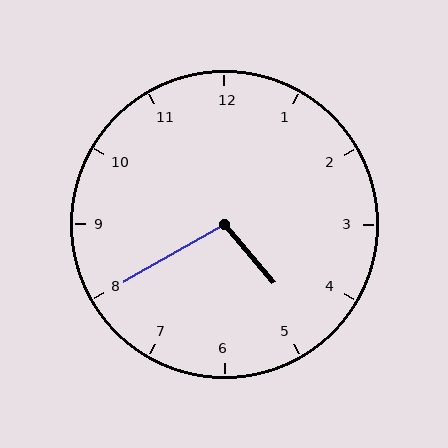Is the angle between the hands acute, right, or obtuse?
It is obtuse.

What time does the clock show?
4:40.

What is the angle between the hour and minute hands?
Approximately 100 degrees.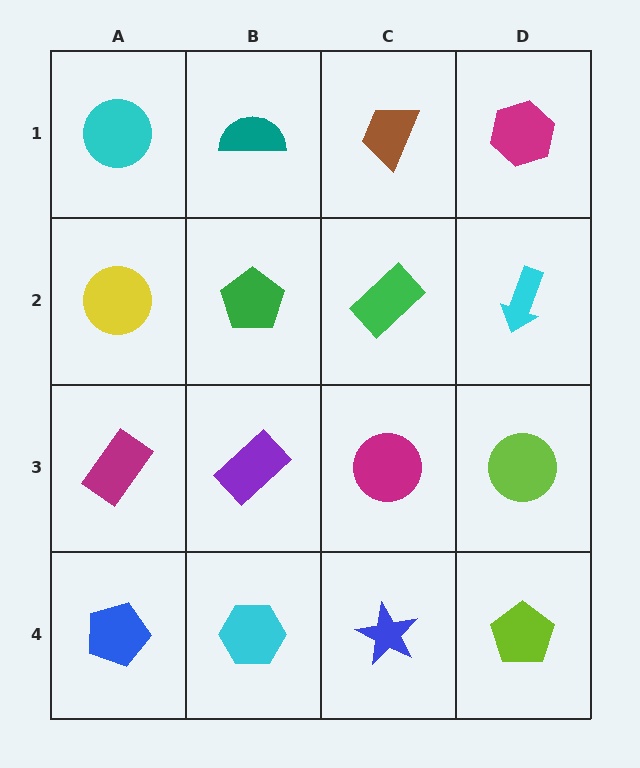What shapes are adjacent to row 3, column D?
A cyan arrow (row 2, column D), a lime pentagon (row 4, column D), a magenta circle (row 3, column C).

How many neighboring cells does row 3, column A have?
3.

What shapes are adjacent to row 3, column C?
A green rectangle (row 2, column C), a blue star (row 4, column C), a purple rectangle (row 3, column B), a lime circle (row 3, column D).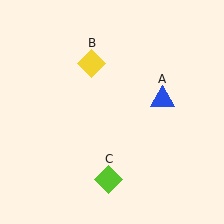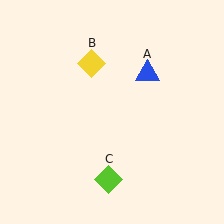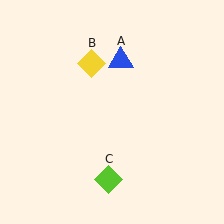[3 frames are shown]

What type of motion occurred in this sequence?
The blue triangle (object A) rotated counterclockwise around the center of the scene.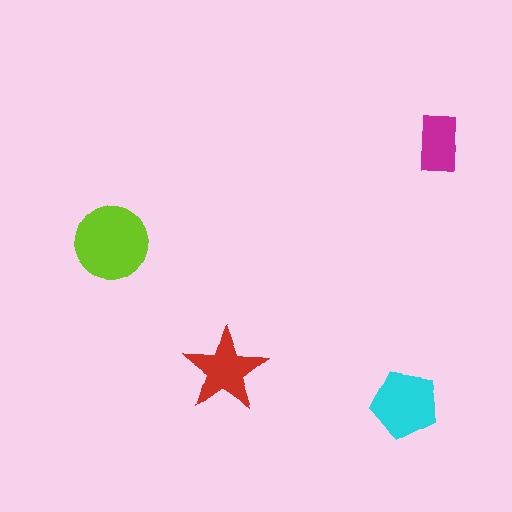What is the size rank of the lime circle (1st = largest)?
1st.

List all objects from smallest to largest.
The magenta rectangle, the red star, the cyan pentagon, the lime circle.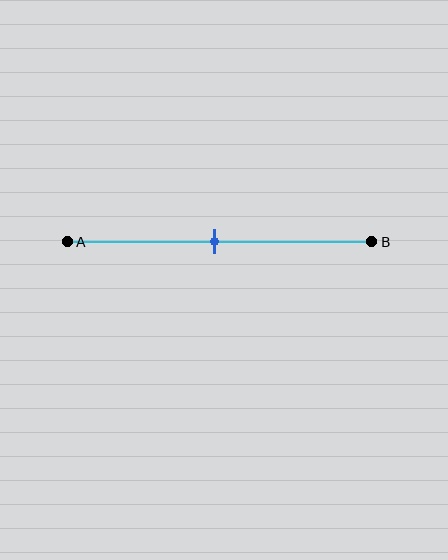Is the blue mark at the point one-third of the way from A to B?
No, the mark is at about 50% from A, not at the 33% one-third point.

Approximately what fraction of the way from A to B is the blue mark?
The blue mark is approximately 50% of the way from A to B.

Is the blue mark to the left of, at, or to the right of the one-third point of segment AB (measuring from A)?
The blue mark is to the right of the one-third point of segment AB.